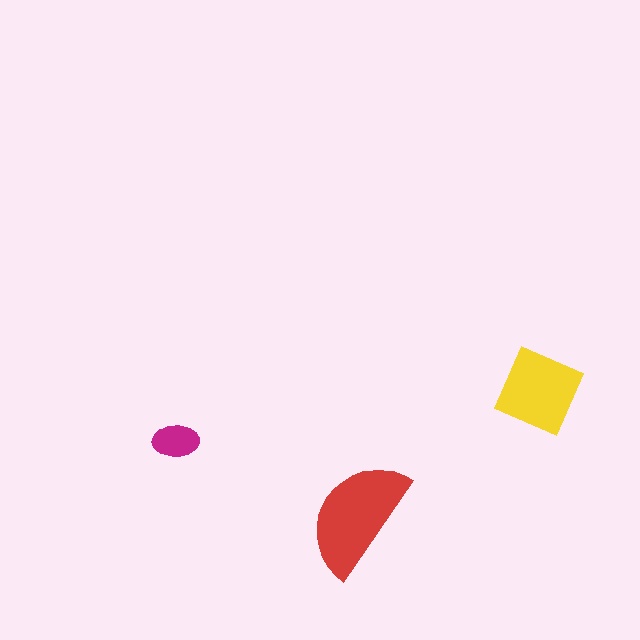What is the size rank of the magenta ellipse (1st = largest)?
3rd.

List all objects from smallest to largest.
The magenta ellipse, the yellow diamond, the red semicircle.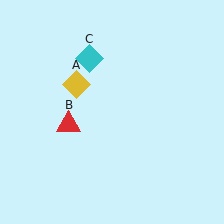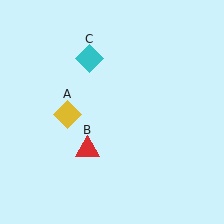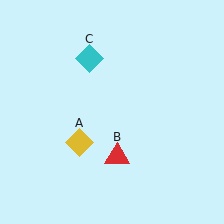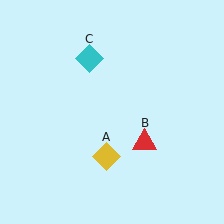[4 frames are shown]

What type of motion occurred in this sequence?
The yellow diamond (object A), red triangle (object B) rotated counterclockwise around the center of the scene.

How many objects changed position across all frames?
2 objects changed position: yellow diamond (object A), red triangle (object B).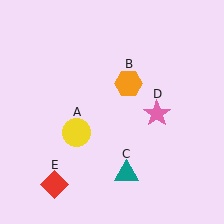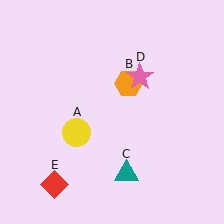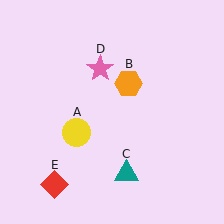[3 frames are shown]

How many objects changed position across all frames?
1 object changed position: pink star (object D).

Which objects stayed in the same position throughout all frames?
Yellow circle (object A) and orange hexagon (object B) and teal triangle (object C) and red diamond (object E) remained stationary.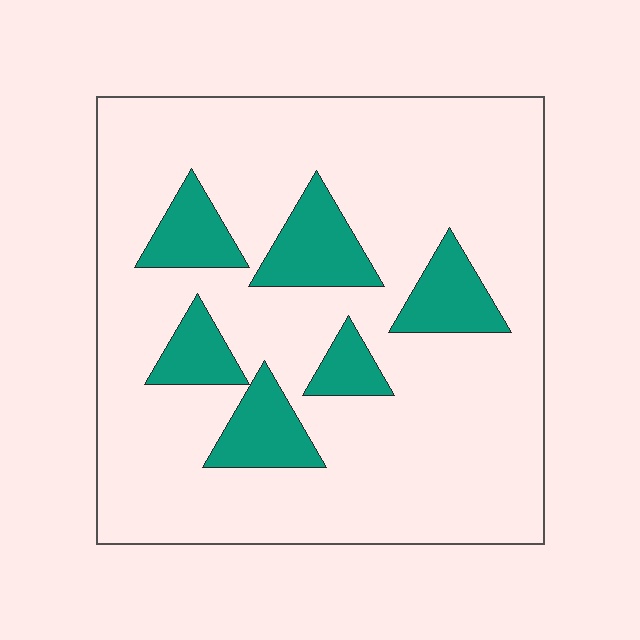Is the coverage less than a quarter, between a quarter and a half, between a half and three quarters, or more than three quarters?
Less than a quarter.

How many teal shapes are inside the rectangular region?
6.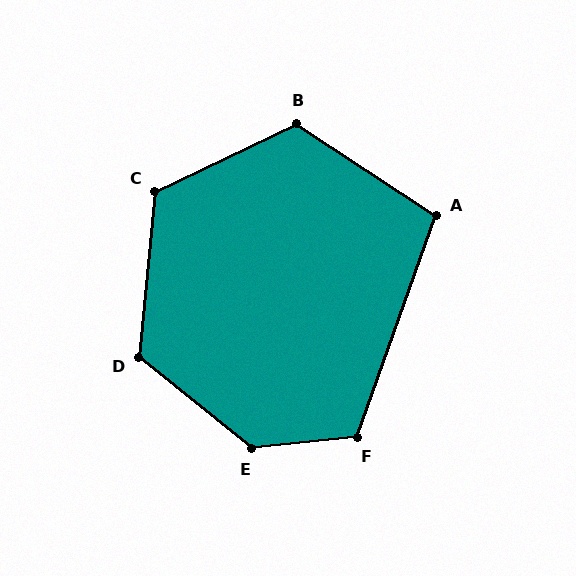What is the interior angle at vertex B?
Approximately 121 degrees (obtuse).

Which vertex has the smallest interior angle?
A, at approximately 104 degrees.